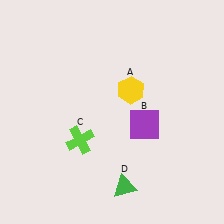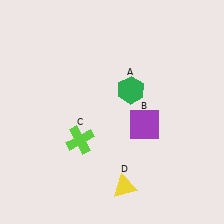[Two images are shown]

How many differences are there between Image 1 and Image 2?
There are 2 differences between the two images.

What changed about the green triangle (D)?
In Image 1, D is green. In Image 2, it changed to yellow.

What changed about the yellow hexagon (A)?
In Image 1, A is yellow. In Image 2, it changed to green.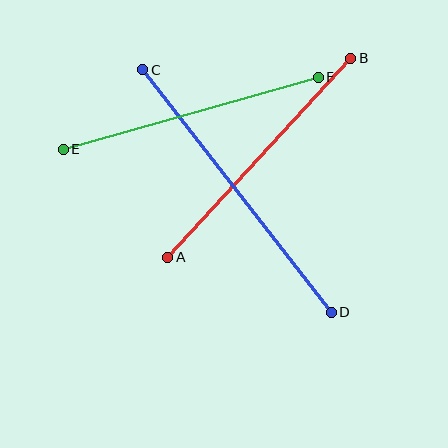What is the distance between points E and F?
The distance is approximately 265 pixels.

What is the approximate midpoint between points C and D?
The midpoint is at approximately (237, 191) pixels.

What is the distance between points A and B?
The distance is approximately 270 pixels.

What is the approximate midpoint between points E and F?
The midpoint is at approximately (191, 113) pixels.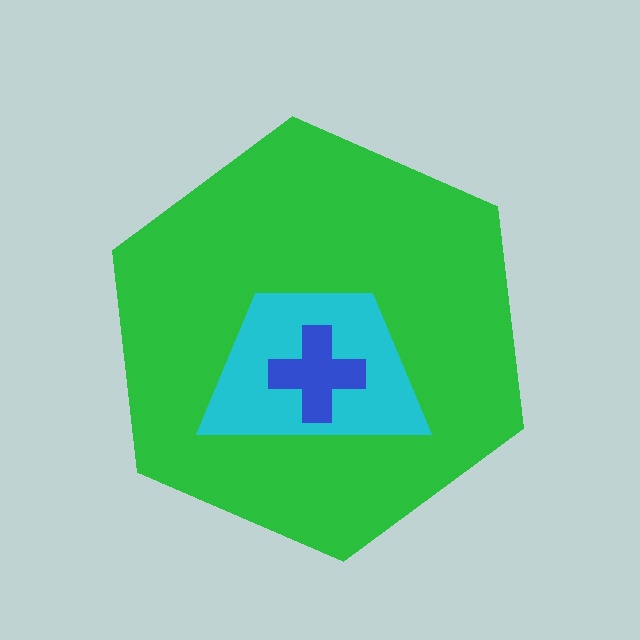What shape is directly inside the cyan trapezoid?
The blue cross.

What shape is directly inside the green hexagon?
The cyan trapezoid.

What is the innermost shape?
The blue cross.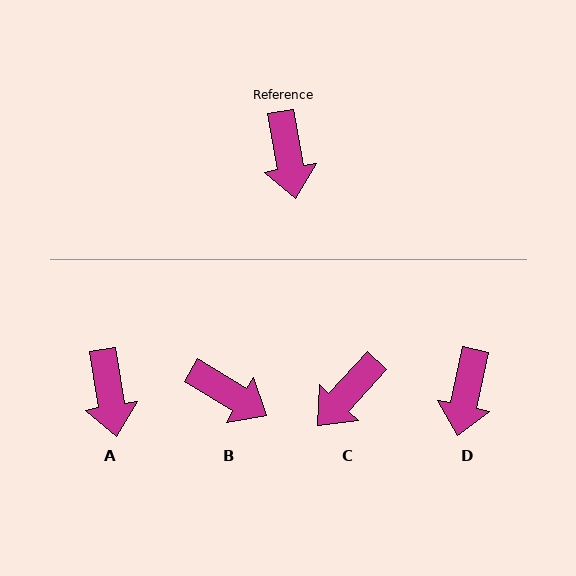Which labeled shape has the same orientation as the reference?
A.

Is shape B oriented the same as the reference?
No, it is off by about 49 degrees.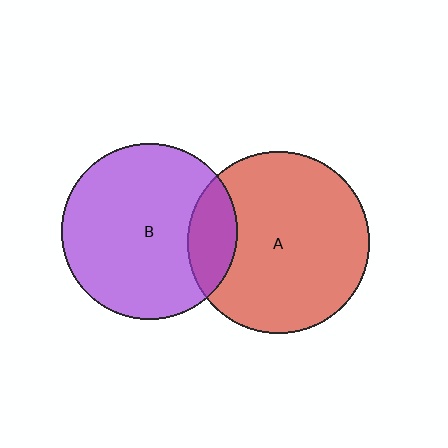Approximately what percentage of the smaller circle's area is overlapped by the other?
Approximately 15%.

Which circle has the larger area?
Circle A (red).